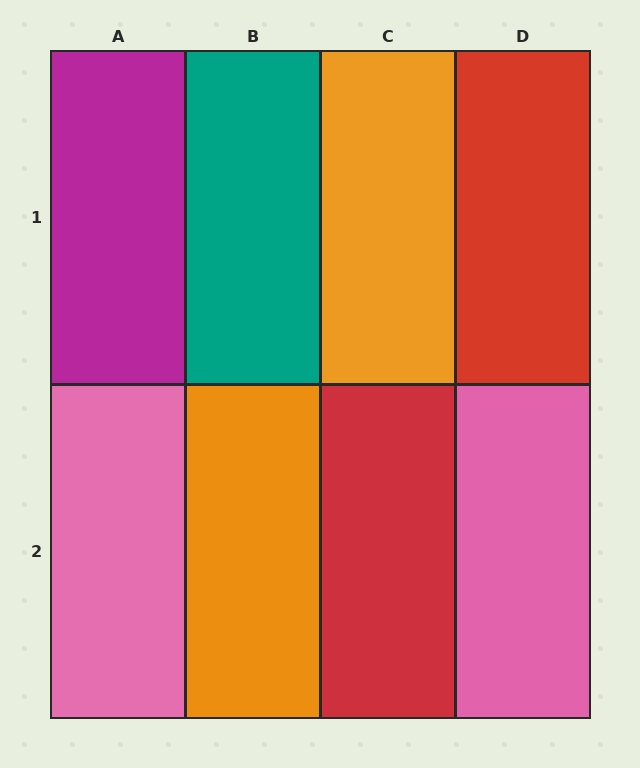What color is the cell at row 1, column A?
Magenta.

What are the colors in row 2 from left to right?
Pink, orange, red, pink.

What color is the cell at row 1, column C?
Orange.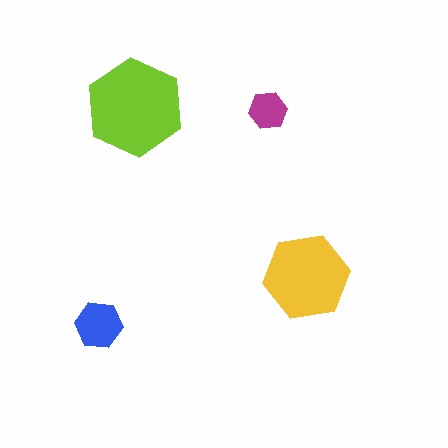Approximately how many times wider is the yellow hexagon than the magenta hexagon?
About 2 times wider.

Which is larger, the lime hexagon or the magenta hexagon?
The lime one.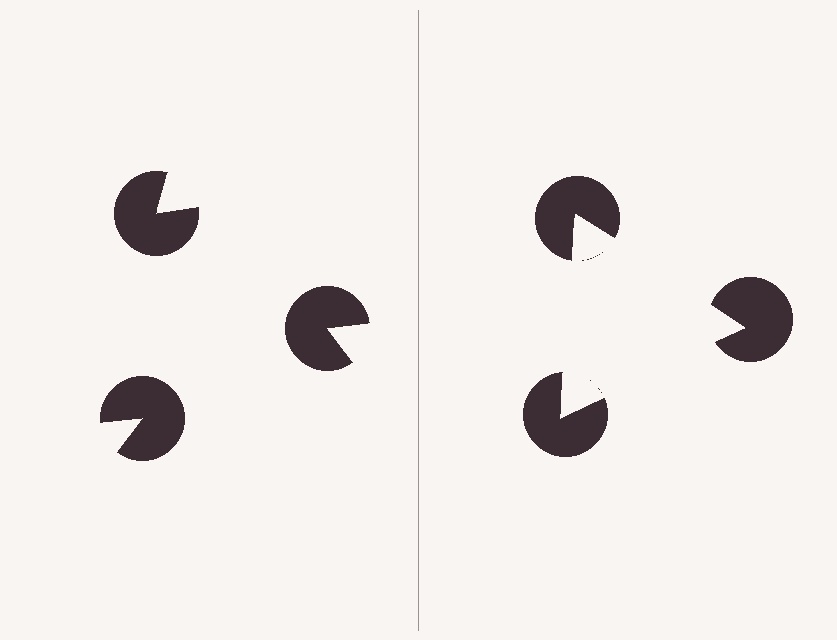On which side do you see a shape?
An illusory triangle appears on the right side. On the left side the wedge cuts are rotated, so no coherent shape forms.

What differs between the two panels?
The pac-man discs are positioned identically on both sides; only the wedge orientations differ. On the right they align to a triangle; on the left they are misaligned.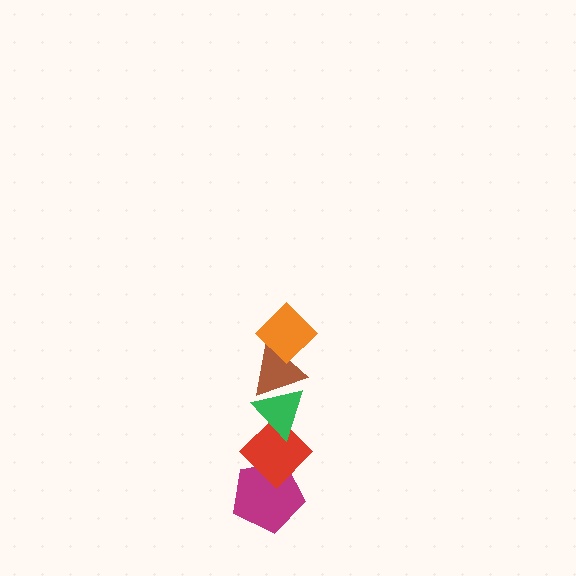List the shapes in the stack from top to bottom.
From top to bottom: the orange diamond, the brown triangle, the green triangle, the red diamond, the magenta pentagon.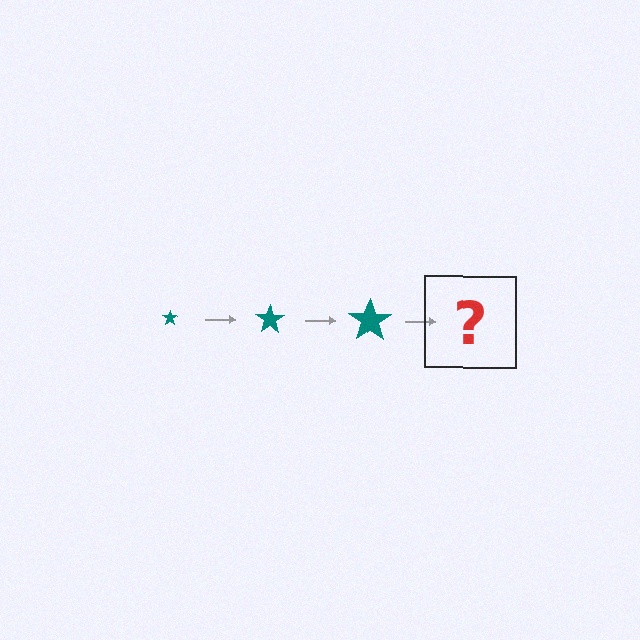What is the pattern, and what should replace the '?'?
The pattern is that the star gets progressively larger each step. The '?' should be a teal star, larger than the previous one.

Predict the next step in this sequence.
The next step is a teal star, larger than the previous one.